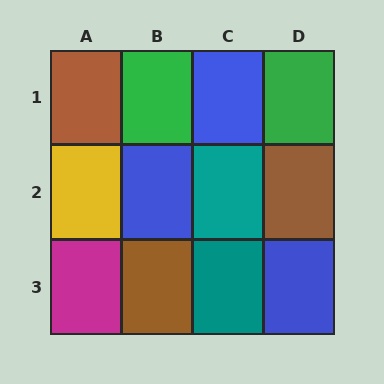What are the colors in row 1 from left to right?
Brown, green, blue, green.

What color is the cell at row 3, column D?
Blue.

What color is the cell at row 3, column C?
Teal.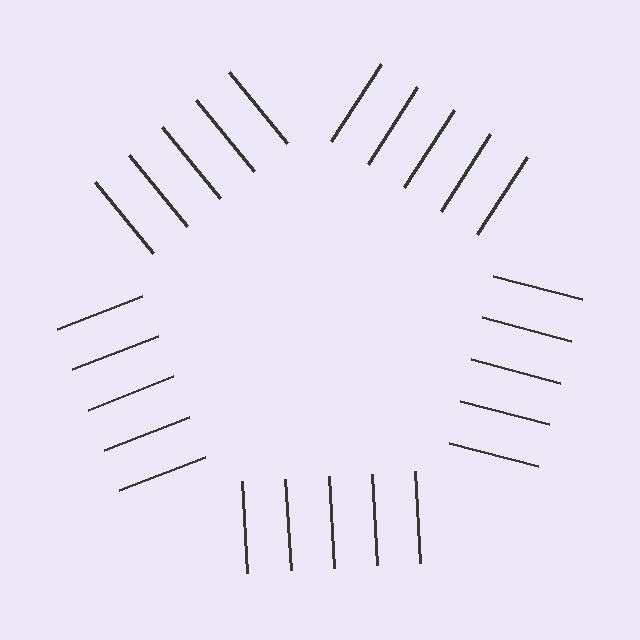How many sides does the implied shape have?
5 sides — the line-ends trace a pentagon.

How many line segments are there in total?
25 — 5 along each of the 5 edges.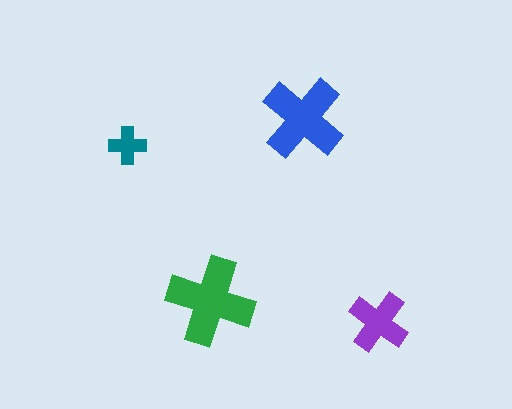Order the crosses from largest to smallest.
the green one, the blue one, the purple one, the teal one.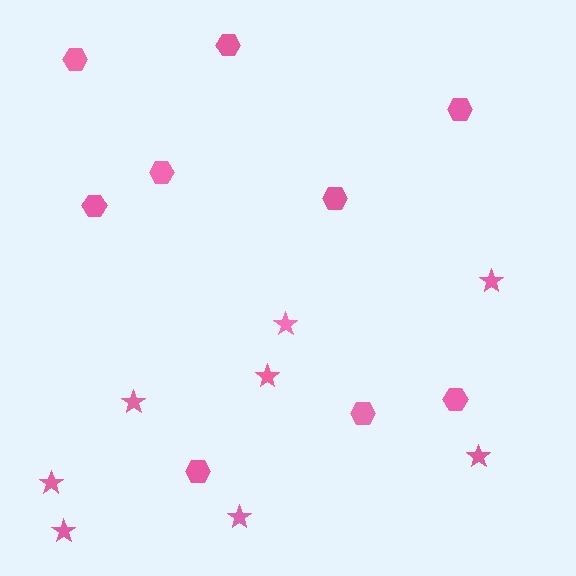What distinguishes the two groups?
There are 2 groups: one group of hexagons (9) and one group of stars (8).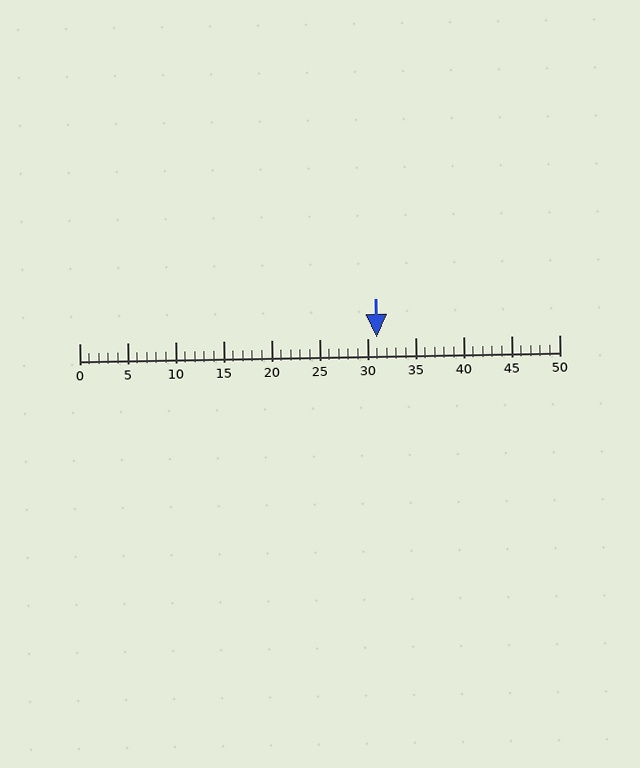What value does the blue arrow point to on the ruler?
The blue arrow points to approximately 31.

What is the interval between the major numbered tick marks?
The major tick marks are spaced 5 units apart.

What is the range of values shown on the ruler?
The ruler shows values from 0 to 50.